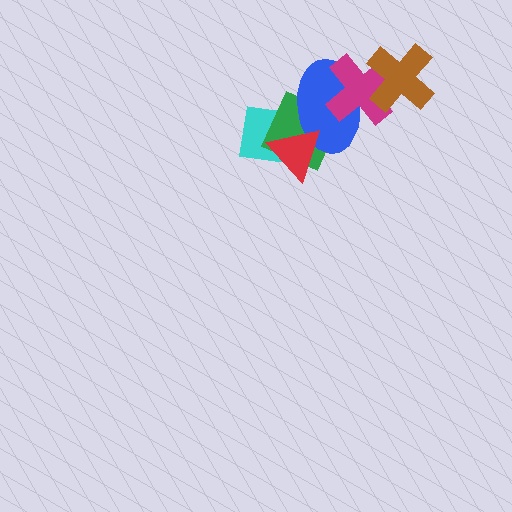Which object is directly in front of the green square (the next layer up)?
The blue ellipse is directly in front of the green square.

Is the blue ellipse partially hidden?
Yes, it is partially covered by another shape.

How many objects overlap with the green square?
3 objects overlap with the green square.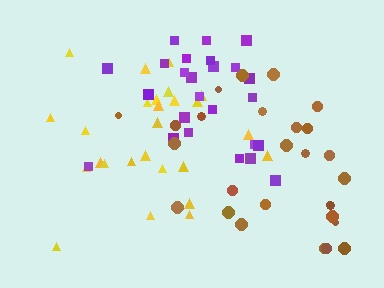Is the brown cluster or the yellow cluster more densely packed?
Yellow.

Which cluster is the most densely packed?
Yellow.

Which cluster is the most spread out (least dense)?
Brown.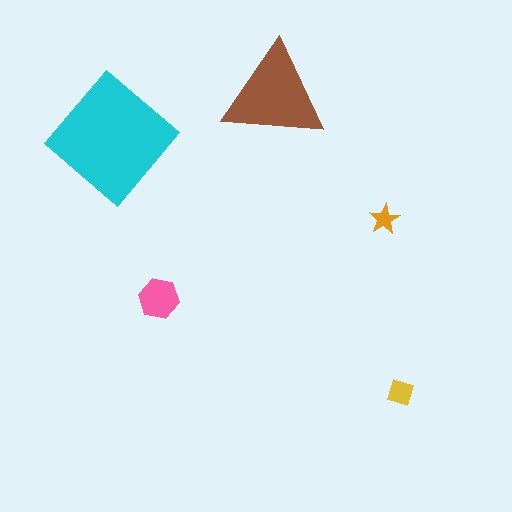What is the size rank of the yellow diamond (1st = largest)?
4th.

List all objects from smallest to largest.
The orange star, the yellow diamond, the pink hexagon, the brown triangle, the cyan diamond.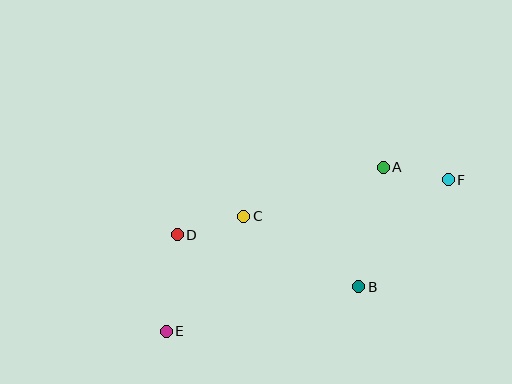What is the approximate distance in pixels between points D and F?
The distance between D and F is approximately 276 pixels.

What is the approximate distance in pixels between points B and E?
The distance between B and E is approximately 198 pixels.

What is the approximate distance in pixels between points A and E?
The distance between A and E is approximately 272 pixels.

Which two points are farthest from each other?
Points E and F are farthest from each other.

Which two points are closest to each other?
Points A and F are closest to each other.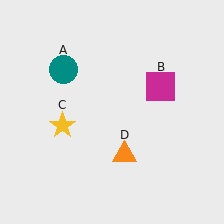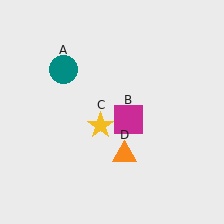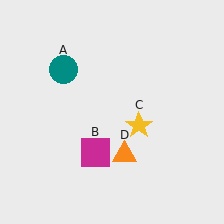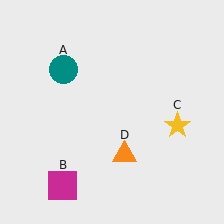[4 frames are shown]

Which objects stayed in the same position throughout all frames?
Teal circle (object A) and orange triangle (object D) remained stationary.